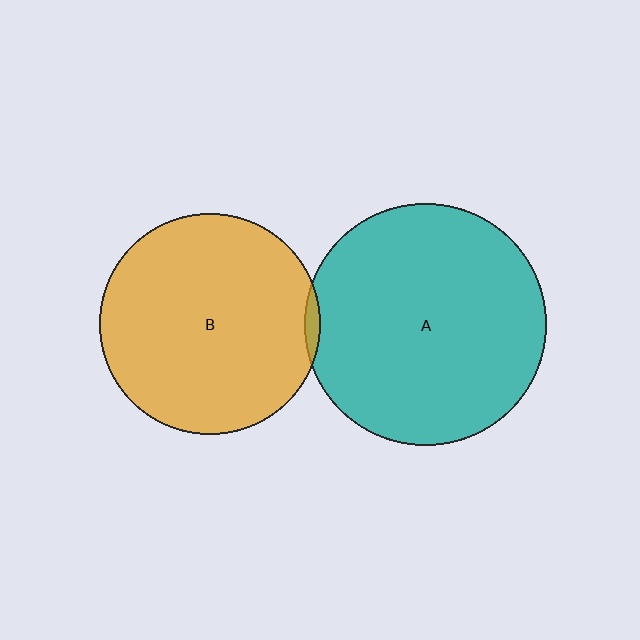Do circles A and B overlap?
Yes.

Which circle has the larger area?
Circle A (teal).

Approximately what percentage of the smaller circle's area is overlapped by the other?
Approximately 5%.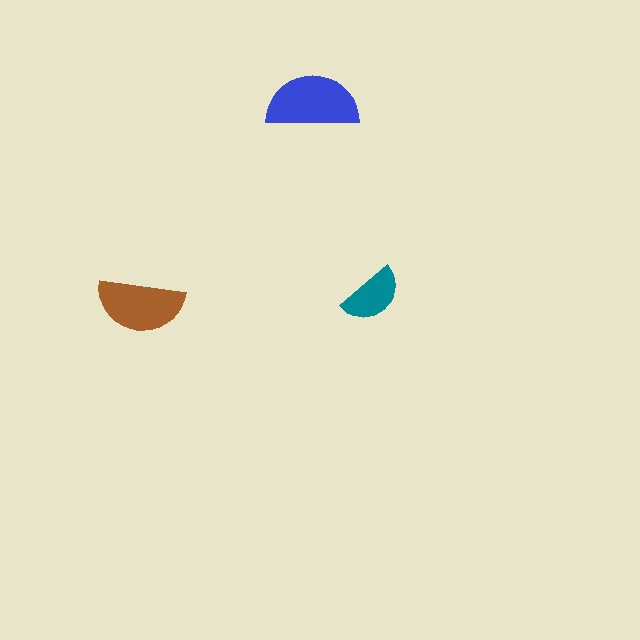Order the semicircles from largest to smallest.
the blue one, the brown one, the teal one.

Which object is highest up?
The blue semicircle is topmost.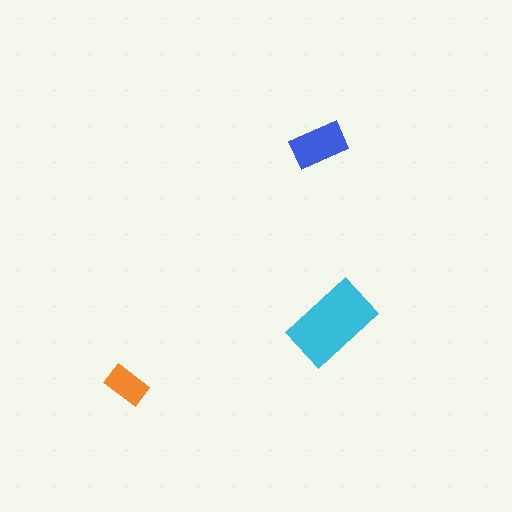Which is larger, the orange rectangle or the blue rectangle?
The blue one.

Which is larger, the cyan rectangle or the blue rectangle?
The cyan one.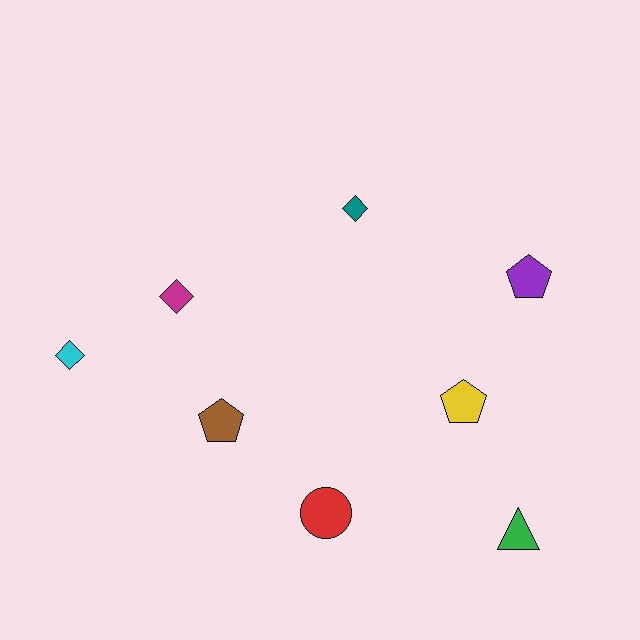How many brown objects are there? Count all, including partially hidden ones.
There is 1 brown object.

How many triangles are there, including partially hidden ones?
There is 1 triangle.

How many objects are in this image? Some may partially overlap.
There are 8 objects.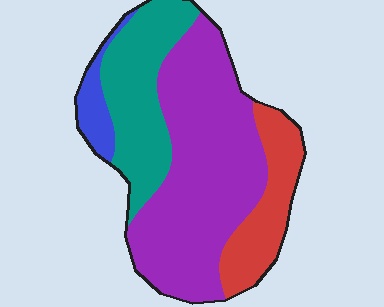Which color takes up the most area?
Purple, at roughly 50%.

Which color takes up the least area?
Blue, at roughly 5%.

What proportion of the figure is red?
Red covers around 15% of the figure.